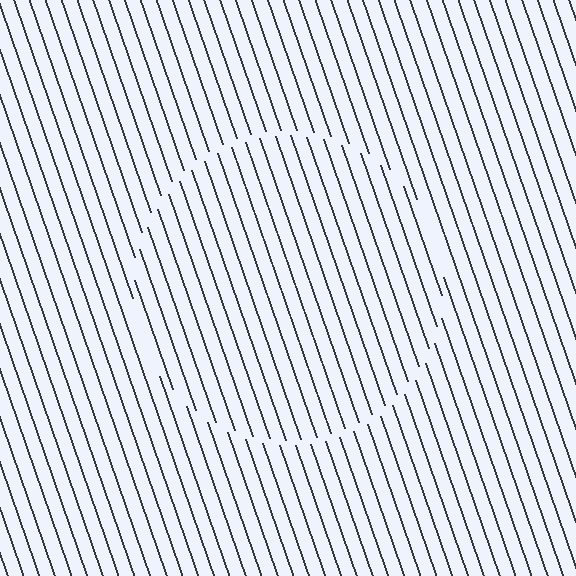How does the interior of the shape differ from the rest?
The interior of the shape contains the same grating, shifted by half a period — the contour is defined by the phase discontinuity where line-ends from the inner and outer gratings abut.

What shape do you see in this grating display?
An illusory circle. The interior of the shape contains the same grating, shifted by half a period — the contour is defined by the phase discontinuity where line-ends from the inner and outer gratings abut.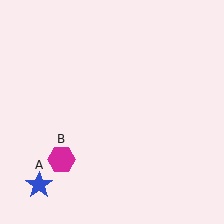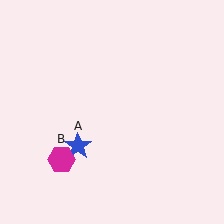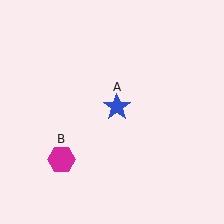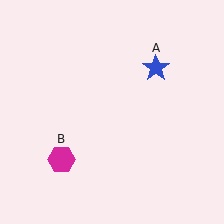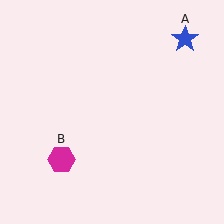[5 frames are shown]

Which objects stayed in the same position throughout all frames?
Magenta hexagon (object B) remained stationary.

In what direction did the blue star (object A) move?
The blue star (object A) moved up and to the right.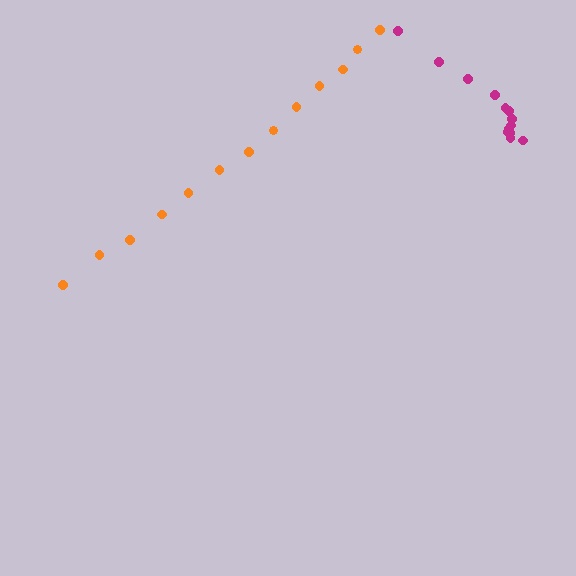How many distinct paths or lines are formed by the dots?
There are 2 distinct paths.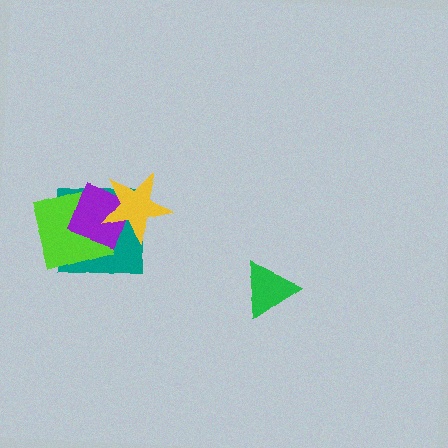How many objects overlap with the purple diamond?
3 objects overlap with the purple diamond.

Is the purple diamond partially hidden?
Yes, it is partially covered by another shape.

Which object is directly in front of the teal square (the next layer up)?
The lime square is directly in front of the teal square.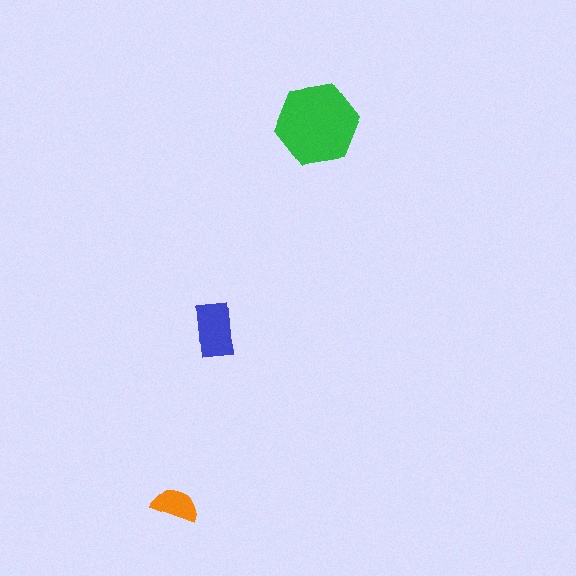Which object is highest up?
The green hexagon is topmost.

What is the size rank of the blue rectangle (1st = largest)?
2nd.